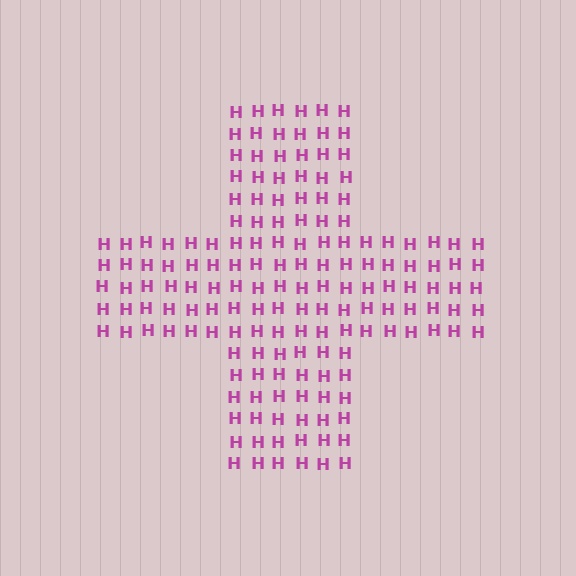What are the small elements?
The small elements are letter H's.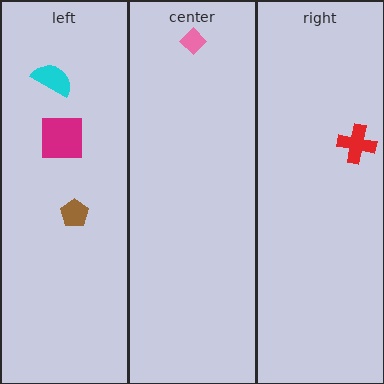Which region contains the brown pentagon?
The left region.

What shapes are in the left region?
The cyan semicircle, the brown pentagon, the magenta square.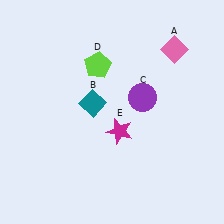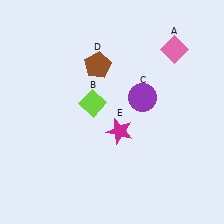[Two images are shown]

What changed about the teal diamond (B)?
In Image 1, B is teal. In Image 2, it changed to lime.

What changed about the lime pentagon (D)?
In Image 1, D is lime. In Image 2, it changed to brown.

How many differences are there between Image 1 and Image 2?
There are 2 differences between the two images.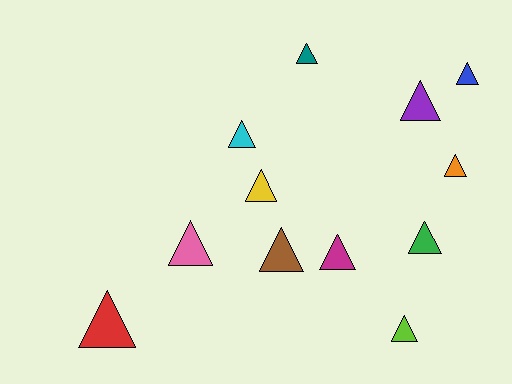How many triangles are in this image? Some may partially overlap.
There are 12 triangles.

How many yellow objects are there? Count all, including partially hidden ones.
There is 1 yellow object.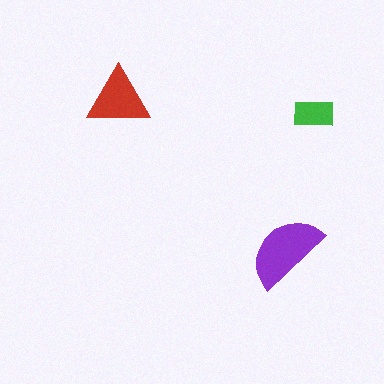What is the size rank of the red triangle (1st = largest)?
2nd.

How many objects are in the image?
There are 3 objects in the image.